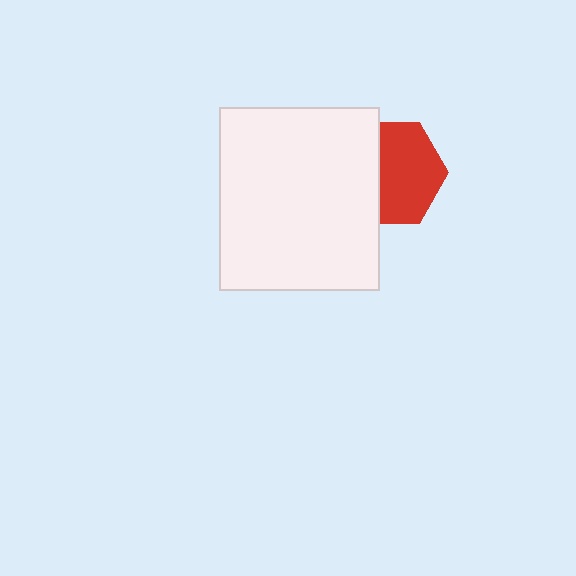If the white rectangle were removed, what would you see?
You would see the complete red hexagon.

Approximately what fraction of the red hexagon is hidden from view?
Roughly 38% of the red hexagon is hidden behind the white rectangle.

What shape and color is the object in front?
The object in front is a white rectangle.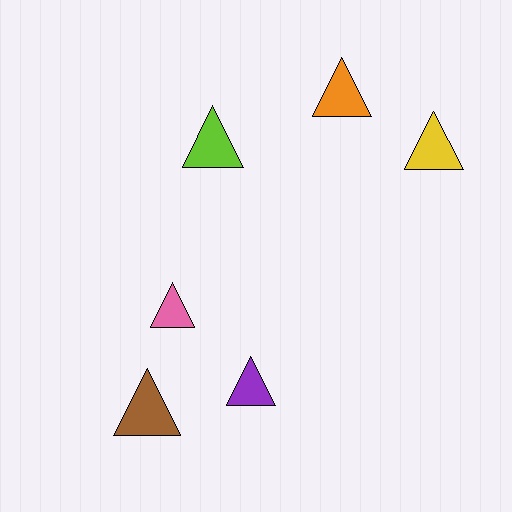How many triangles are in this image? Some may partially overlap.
There are 6 triangles.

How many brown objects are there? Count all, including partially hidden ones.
There is 1 brown object.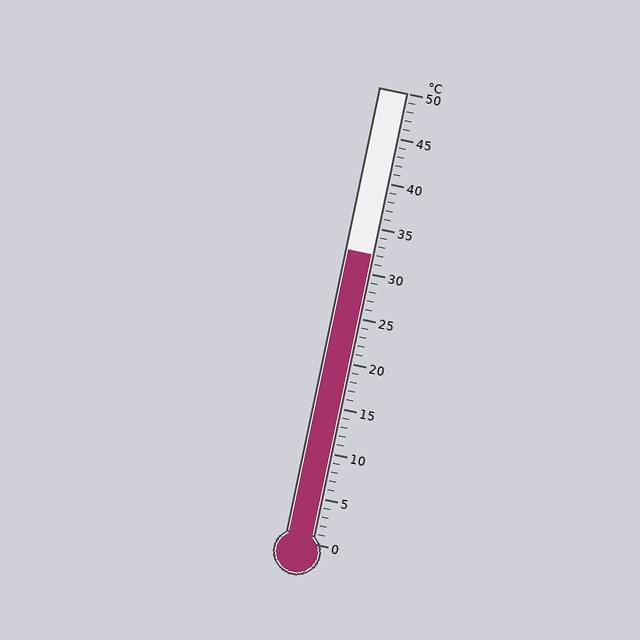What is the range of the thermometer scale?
The thermometer scale ranges from 0°C to 50°C.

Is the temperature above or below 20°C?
The temperature is above 20°C.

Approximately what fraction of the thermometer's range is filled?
The thermometer is filled to approximately 65% of its range.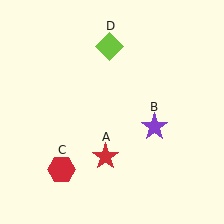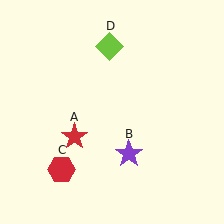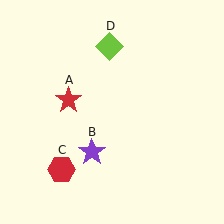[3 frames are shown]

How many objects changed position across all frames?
2 objects changed position: red star (object A), purple star (object B).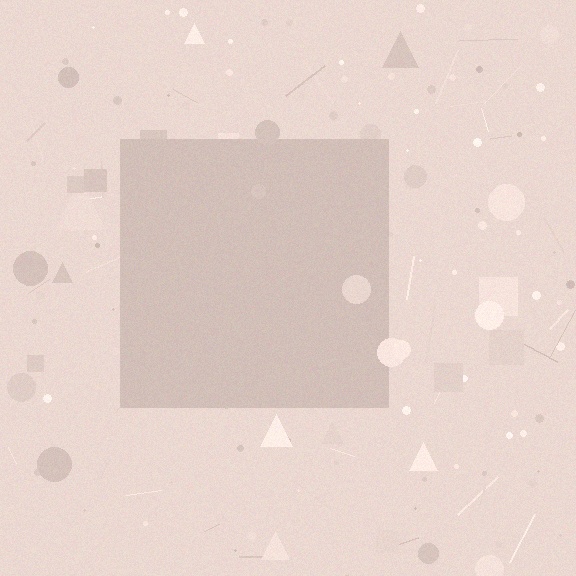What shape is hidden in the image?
A square is hidden in the image.